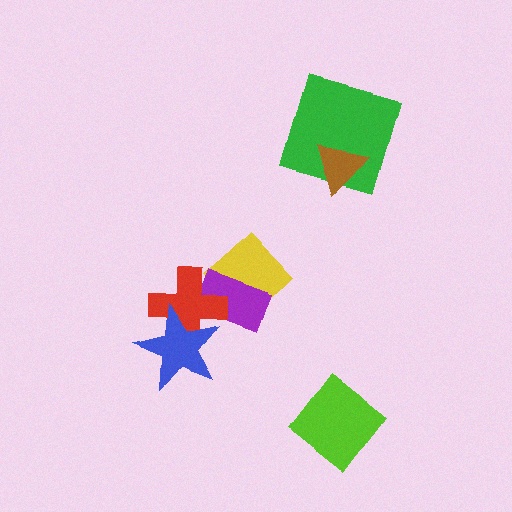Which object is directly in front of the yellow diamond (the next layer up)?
The purple rectangle is directly in front of the yellow diamond.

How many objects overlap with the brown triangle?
1 object overlaps with the brown triangle.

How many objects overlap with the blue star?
2 objects overlap with the blue star.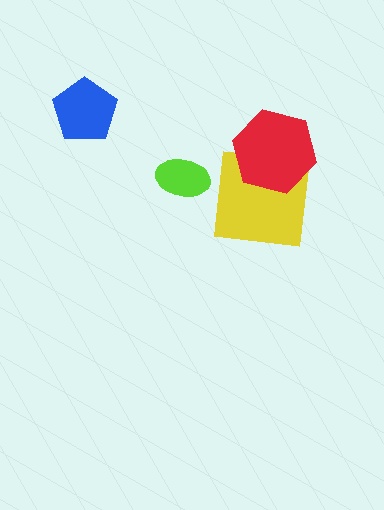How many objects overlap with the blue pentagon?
0 objects overlap with the blue pentagon.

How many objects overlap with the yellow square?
1 object overlaps with the yellow square.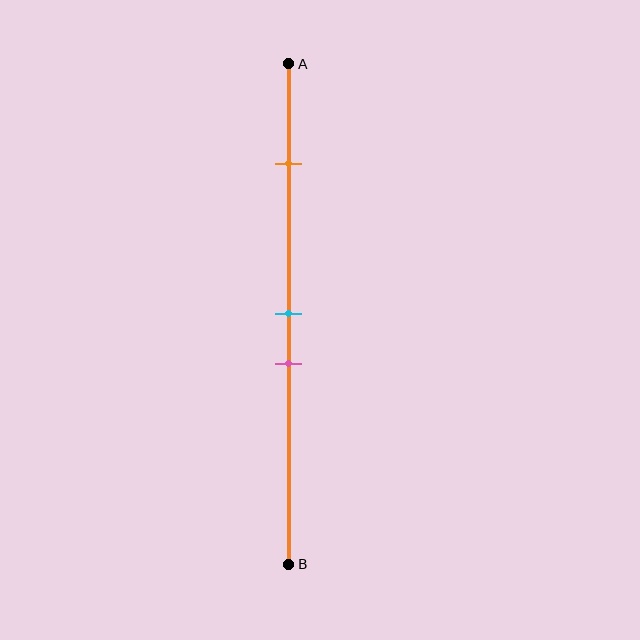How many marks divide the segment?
There are 3 marks dividing the segment.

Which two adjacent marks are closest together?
The cyan and pink marks are the closest adjacent pair.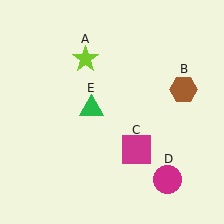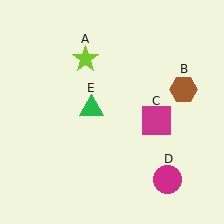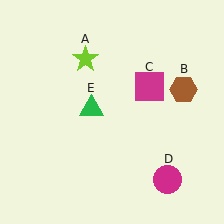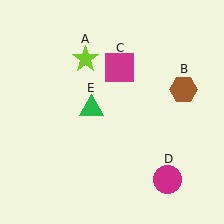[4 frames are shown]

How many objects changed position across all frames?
1 object changed position: magenta square (object C).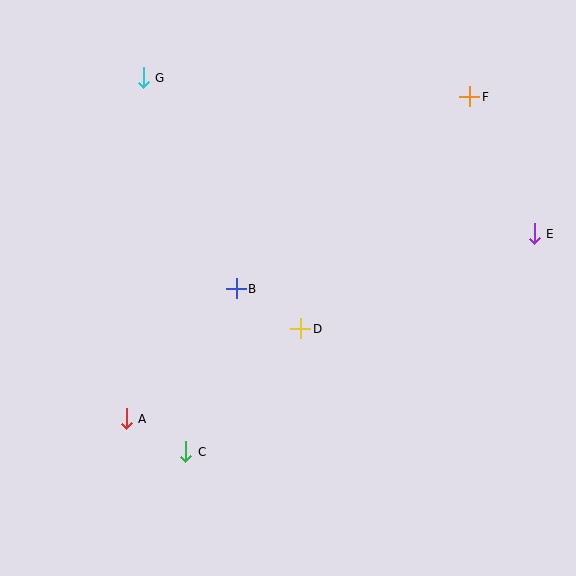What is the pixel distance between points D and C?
The distance between D and C is 168 pixels.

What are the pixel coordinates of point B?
Point B is at (236, 289).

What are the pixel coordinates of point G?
Point G is at (143, 78).